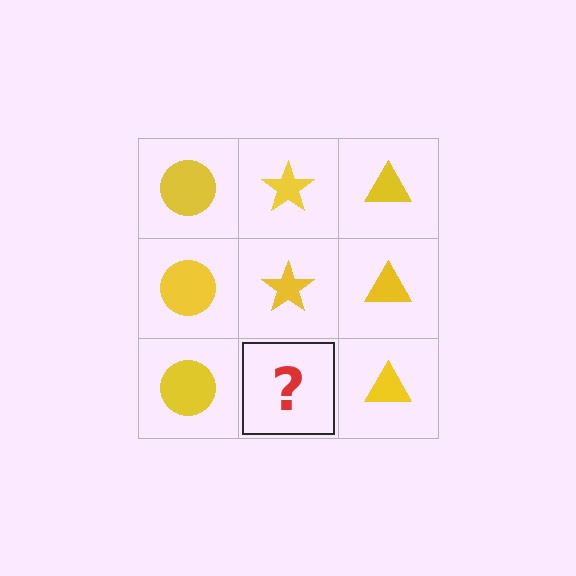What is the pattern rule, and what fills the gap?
The rule is that each column has a consistent shape. The gap should be filled with a yellow star.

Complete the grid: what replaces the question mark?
The question mark should be replaced with a yellow star.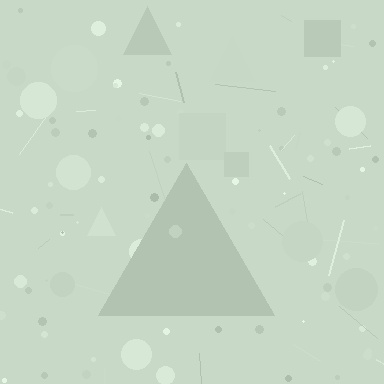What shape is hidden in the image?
A triangle is hidden in the image.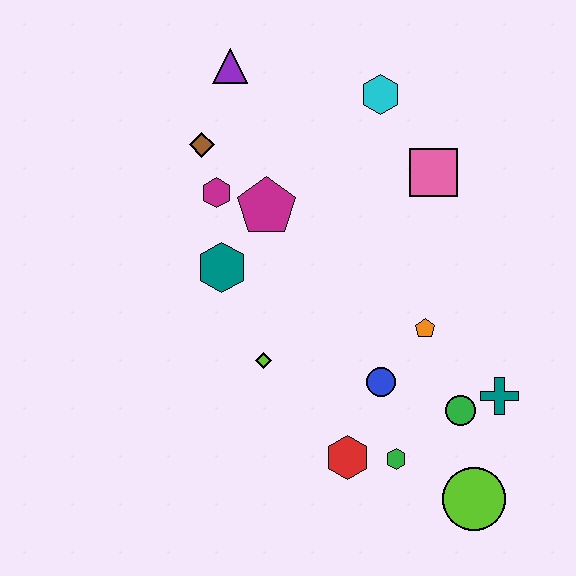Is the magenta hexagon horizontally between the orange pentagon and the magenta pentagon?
No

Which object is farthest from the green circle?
The purple triangle is farthest from the green circle.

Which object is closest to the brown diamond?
The magenta hexagon is closest to the brown diamond.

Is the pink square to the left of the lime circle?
Yes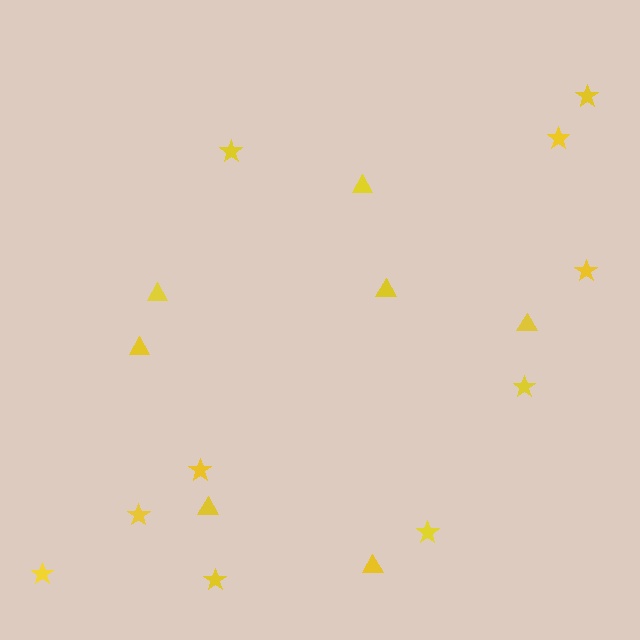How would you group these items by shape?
There are 2 groups: one group of stars (10) and one group of triangles (7).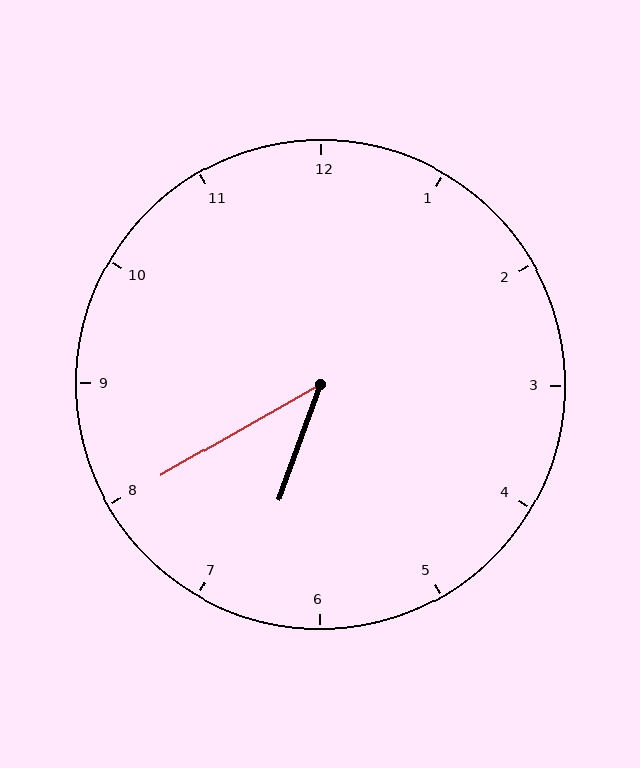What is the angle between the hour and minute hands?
Approximately 40 degrees.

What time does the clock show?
6:40.